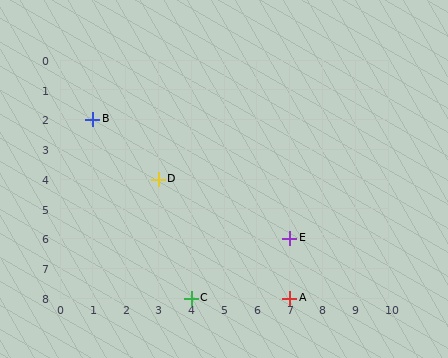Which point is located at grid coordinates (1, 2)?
Point B is at (1, 2).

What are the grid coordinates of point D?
Point D is at grid coordinates (3, 4).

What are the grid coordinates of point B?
Point B is at grid coordinates (1, 2).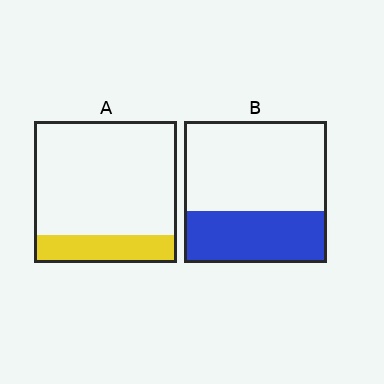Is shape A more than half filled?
No.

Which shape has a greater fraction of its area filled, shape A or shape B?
Shape B.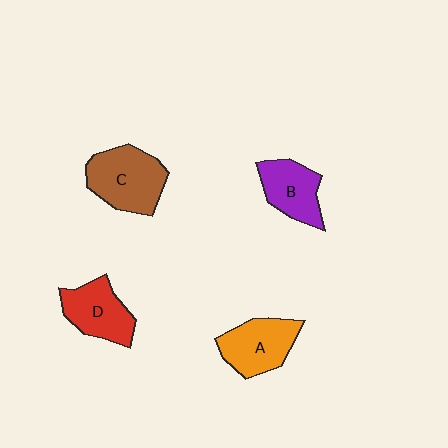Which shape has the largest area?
Shape C (brown).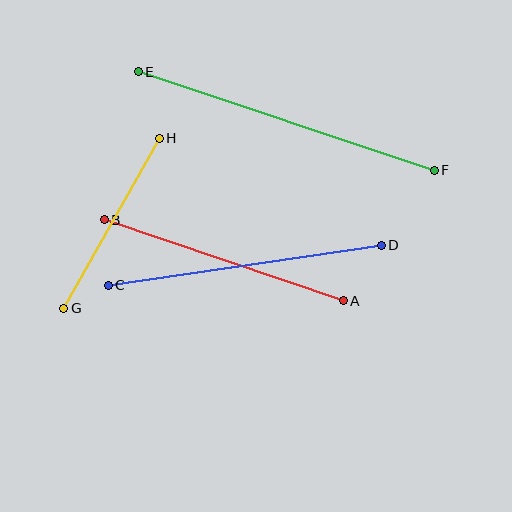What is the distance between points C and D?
The distance is approximately 276 pixels.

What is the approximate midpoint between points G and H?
The midpoint is at approximately (112, 223) pixels.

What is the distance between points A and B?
The distance is approximately 252 pixels.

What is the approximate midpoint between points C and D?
The midpoint is at approximately (245, 265) pixels.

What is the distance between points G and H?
The distance is approximately 195 pixels.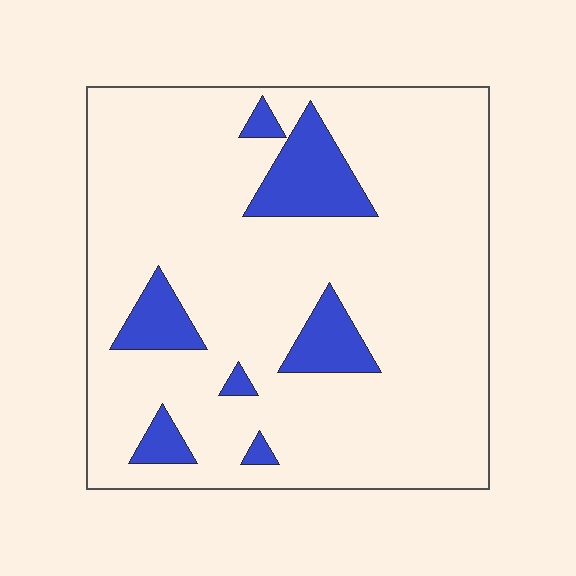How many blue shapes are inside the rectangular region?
7.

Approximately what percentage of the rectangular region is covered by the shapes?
Approximately 15%.